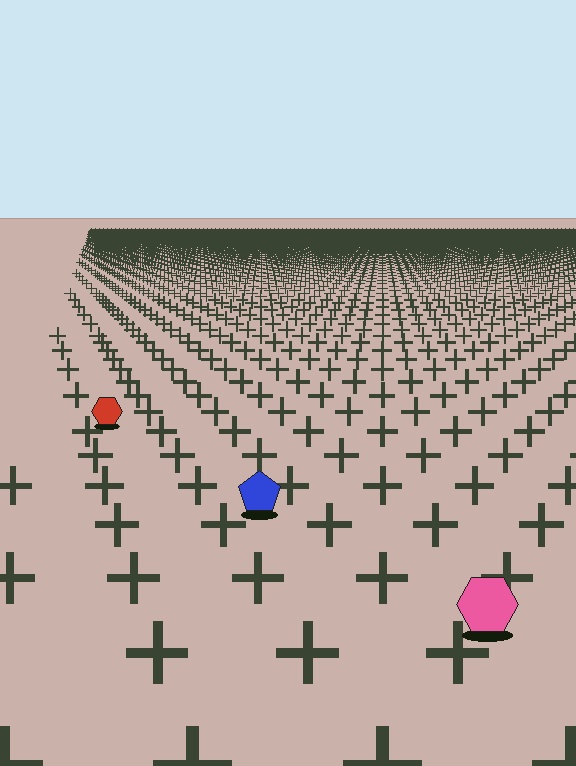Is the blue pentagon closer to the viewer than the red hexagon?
Yes. The blue pentagon is closer — you can tell from the texture gradient: the ground texture is coarser near it.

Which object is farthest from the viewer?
The red hexagon is farthest from the viewer. It appears smaller and the ground texture around it is denser.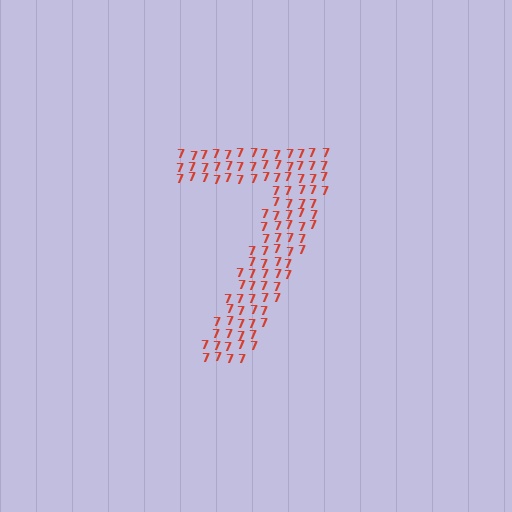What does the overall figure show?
The overall figure shows the digit 7.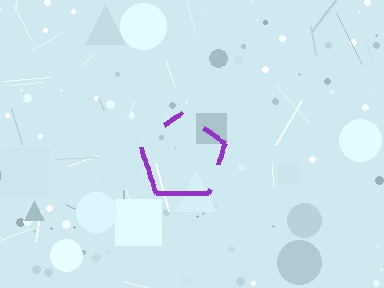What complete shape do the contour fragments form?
The contour fragments form a pentagon.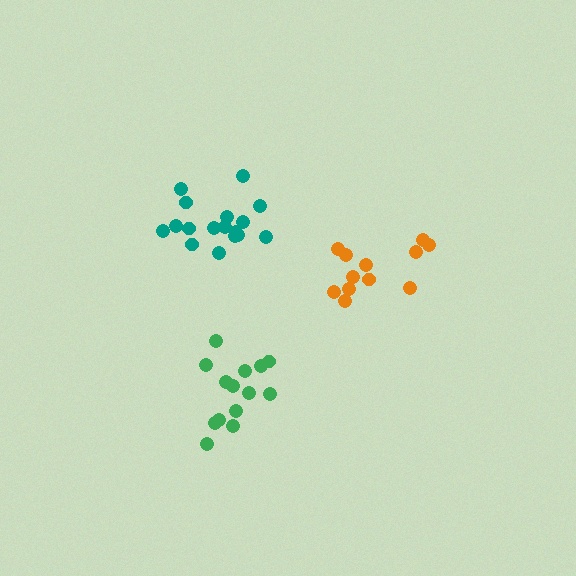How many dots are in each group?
Group 1: 12 dots, Group 2: 14 dots, Group 3: 17 dots (43 total).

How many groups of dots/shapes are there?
There are 3 groups.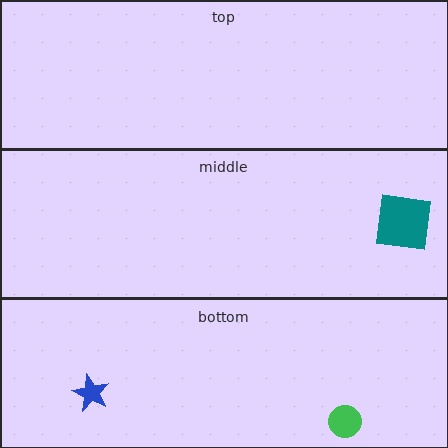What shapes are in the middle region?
The teal square.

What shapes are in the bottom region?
The blue star, the green circle.